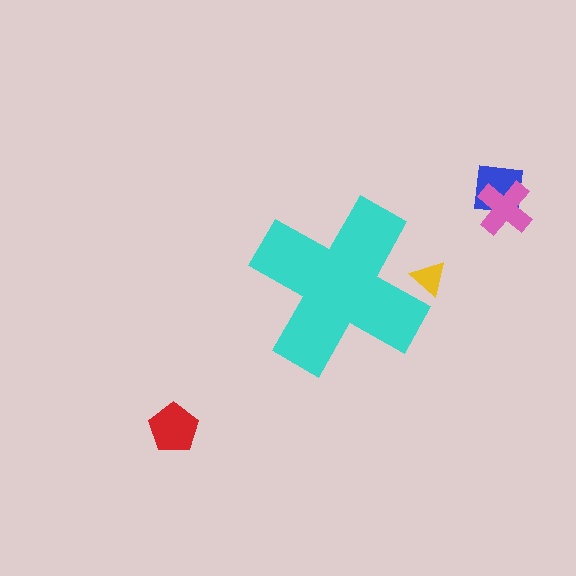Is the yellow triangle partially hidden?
Yes, the yellow triangle is partially hidden behind the cyan cross.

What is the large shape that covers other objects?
A cyan cross.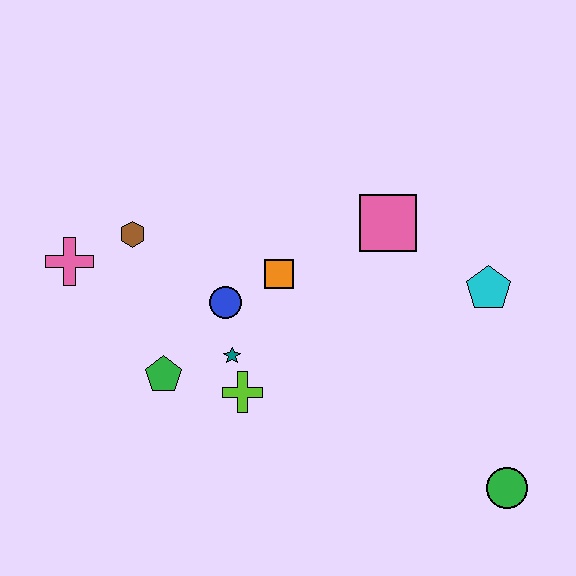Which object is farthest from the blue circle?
The green circle is farthest from the blue circle.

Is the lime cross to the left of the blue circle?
No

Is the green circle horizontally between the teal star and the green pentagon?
No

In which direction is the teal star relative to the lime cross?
The teal star is above the lime cross.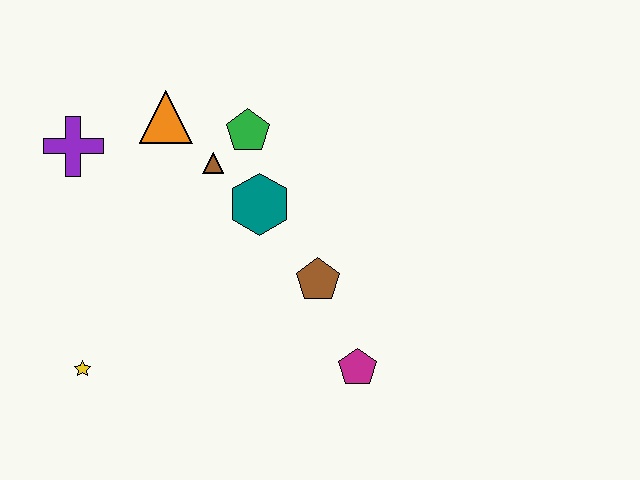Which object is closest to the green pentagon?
The brown triangle is closest to the green pentagon.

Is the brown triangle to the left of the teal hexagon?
Yes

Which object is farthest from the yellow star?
The green pentagon is farthest from the yellow star.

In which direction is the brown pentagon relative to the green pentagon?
The brown pentagon is below the green pentagon.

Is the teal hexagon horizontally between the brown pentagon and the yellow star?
Yes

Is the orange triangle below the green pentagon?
No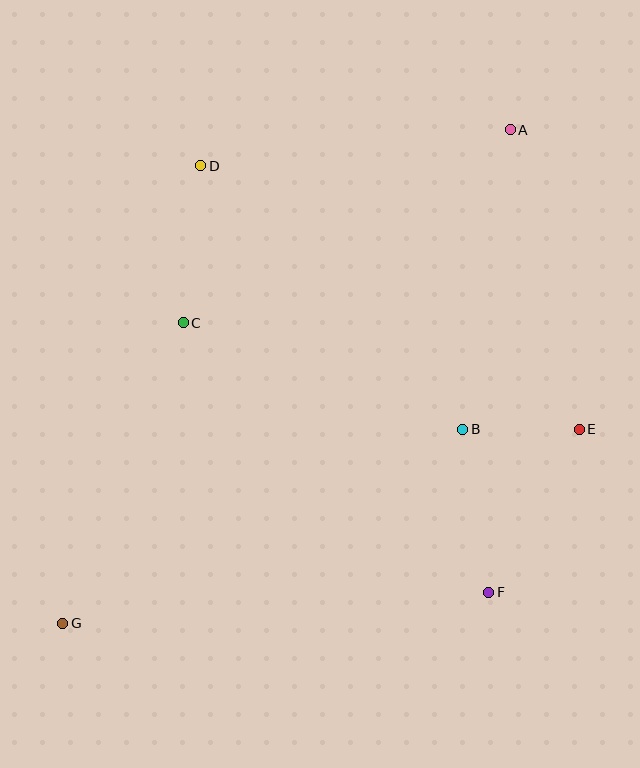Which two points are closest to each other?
Points B and E are closest to each other.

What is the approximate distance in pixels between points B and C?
The distance between B and C is approximately 299 pixels.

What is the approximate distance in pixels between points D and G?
The distance between D and G is approximately 478 pixels.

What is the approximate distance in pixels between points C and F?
The distance between C and F is approximately 407 pixels.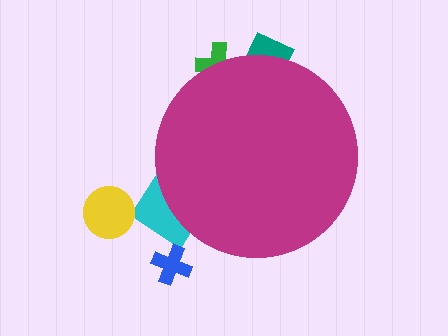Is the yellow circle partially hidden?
No, the yellow circle is fully visible.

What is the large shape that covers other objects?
A magenta circle.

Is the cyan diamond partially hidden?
Yes, the cyan diamond is partially hidden behind the magenta circle.